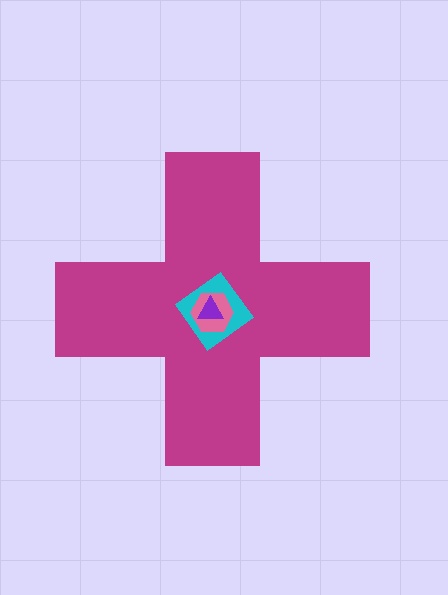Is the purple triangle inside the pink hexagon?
Yes.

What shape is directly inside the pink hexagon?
The purple triangle.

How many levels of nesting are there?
4.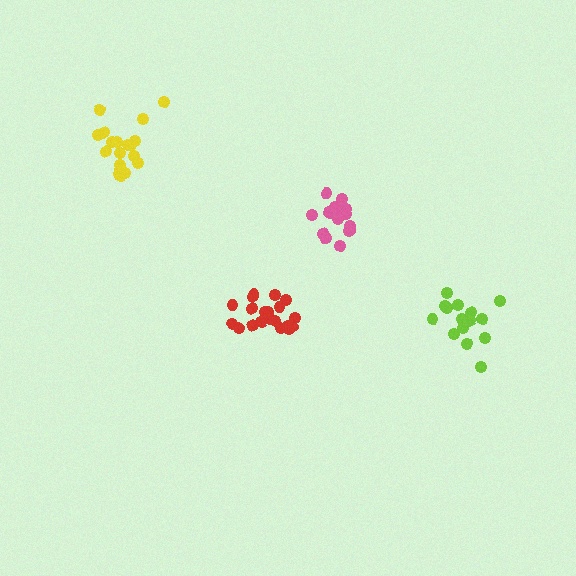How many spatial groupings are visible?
There are 4 spatial groupings.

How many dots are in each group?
Group 1: 19 dots, Group 2: 19 dots, Group 3: 20 dots, Group 4: 15 dots (73 total).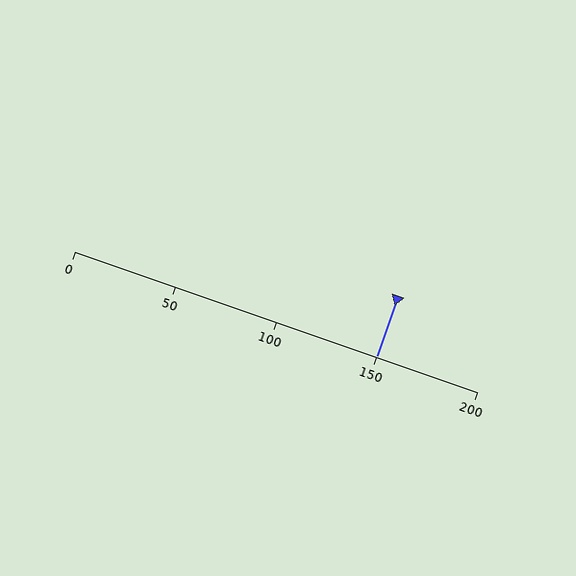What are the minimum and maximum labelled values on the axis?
The axis runs from 0 to 200.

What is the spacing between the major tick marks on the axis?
The major ticks are spaced 50 apart.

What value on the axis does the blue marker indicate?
The marker indicates approximately 150.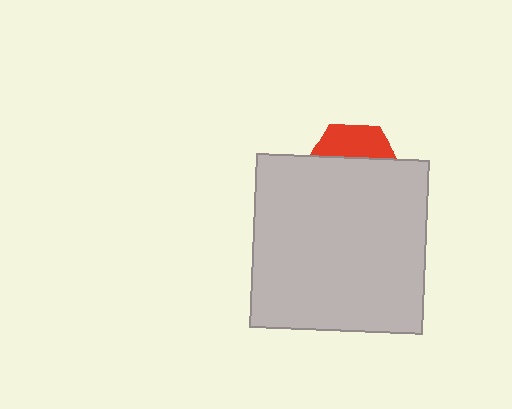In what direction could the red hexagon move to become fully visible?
The red hexagon could move up. That would shift it out from behind the light gray square entirely.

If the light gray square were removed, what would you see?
You would see the complete red hexagon.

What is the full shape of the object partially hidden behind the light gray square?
The partially hidden object is a red hexagon.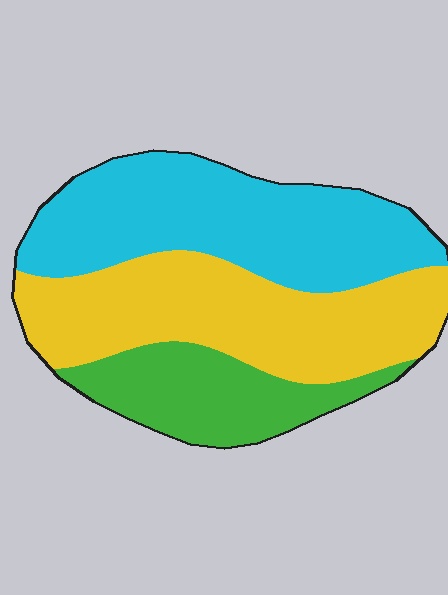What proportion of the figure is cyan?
Cyan covers about 40% of the figure.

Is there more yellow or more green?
Yellow.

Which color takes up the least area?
Green, at roughly 20%.